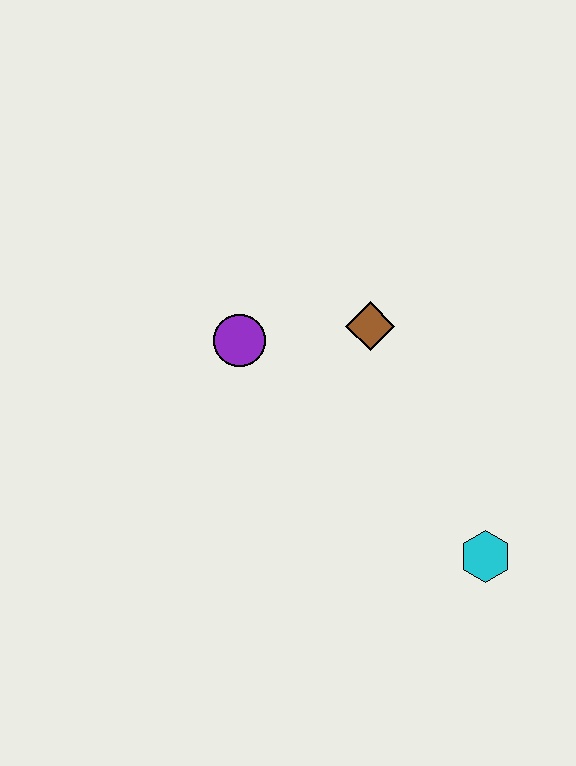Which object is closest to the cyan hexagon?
The brown diamond is closest to the cyan hexagon.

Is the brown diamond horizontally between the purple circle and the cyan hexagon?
Yes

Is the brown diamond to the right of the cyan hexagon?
No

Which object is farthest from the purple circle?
The cyan hexagon is farthest from the purple circle.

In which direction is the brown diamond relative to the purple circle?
The brown diamond is to the right of the purple circle.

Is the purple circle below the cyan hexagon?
No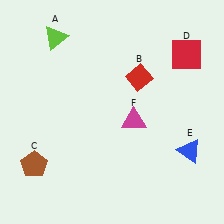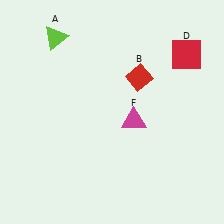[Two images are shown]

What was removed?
The brown pentagon (C), the blue triangle (E) were removed in Image 2.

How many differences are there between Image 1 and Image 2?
There are 2 differences between the two images.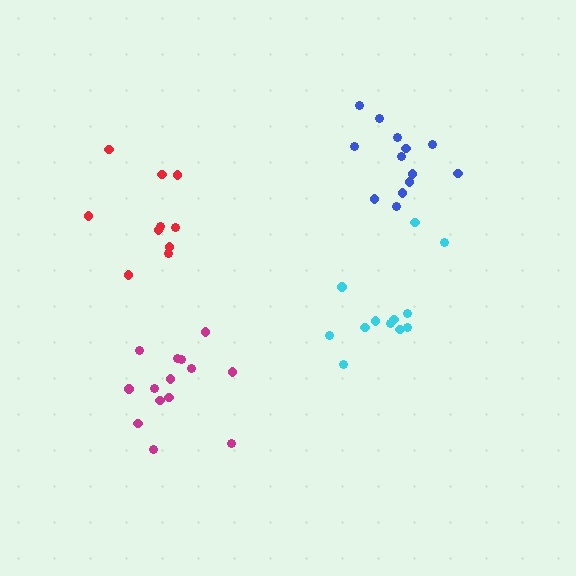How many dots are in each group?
Group 1: 14 dots, Group 2: 12 dots, Group 3: 13 dots, Group 4: 10 dots (49 total).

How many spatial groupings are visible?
There are 4 spatial groupings.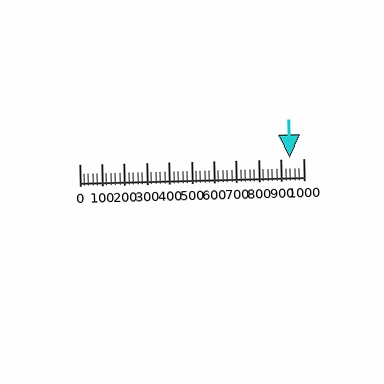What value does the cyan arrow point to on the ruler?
The cyan arrow points to approximately 940.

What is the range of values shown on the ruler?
The ruler shows values from 0 to 1000.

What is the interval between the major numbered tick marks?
The major tick marks are spaced 100 units apart.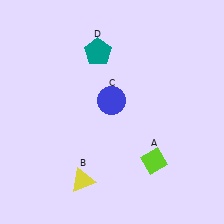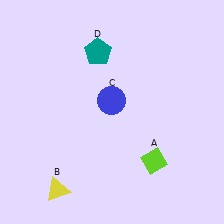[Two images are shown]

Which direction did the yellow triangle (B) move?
The yellow triangle (B) moved left.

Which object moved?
The yellow triangle (B) moved left.